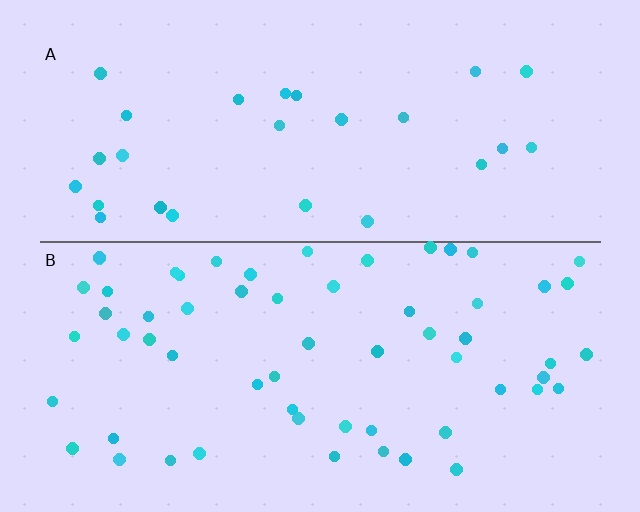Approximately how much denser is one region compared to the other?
Approximately 2.2× — region B over region A.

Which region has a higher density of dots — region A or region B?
B (the bottom).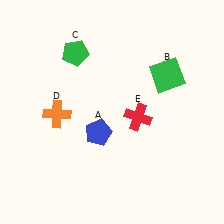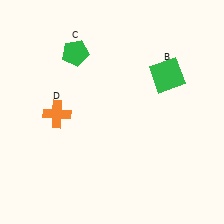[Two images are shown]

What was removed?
The red cross (E), the blue pentagon (A) were removed in Image 2.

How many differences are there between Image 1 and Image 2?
There are 2 differences between the two images.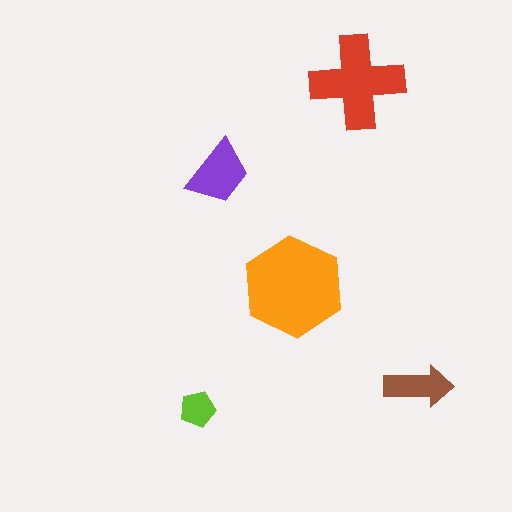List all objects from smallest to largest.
The lime pentagon, the brown arrow, the purple trapezoid, the red cross, the orange hexagon.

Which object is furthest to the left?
The lime pentagon is leftmost.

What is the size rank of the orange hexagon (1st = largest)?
1st.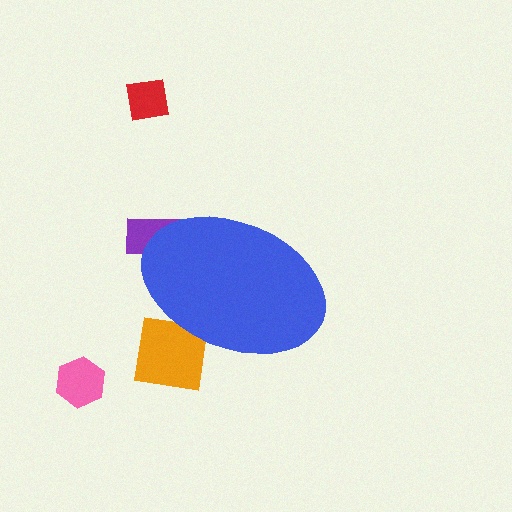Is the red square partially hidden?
No, the red square is fully visible.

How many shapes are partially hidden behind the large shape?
2 shapes are partially hidden.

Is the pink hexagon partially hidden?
No, the pink hexagon is fully visible.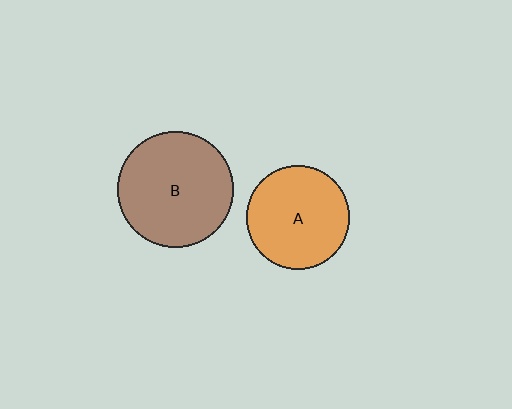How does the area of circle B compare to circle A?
Approximately 1.3 times.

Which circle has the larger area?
Circle B (brown).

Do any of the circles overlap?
No, none of the circles overlap.